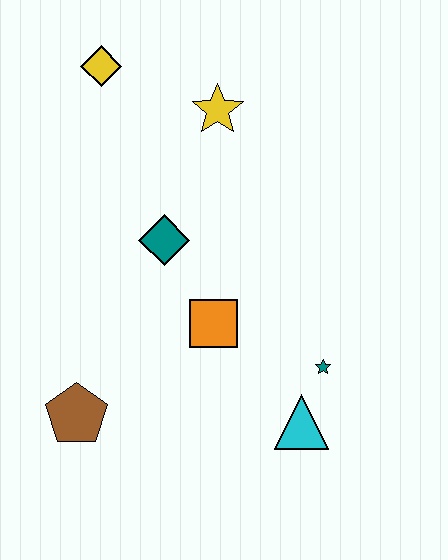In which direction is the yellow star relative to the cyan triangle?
The yellow star is above the cyan triangle.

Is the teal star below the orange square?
Yes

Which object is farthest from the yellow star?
The brown pentagon is farthest from the yellow star.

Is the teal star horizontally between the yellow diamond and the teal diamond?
No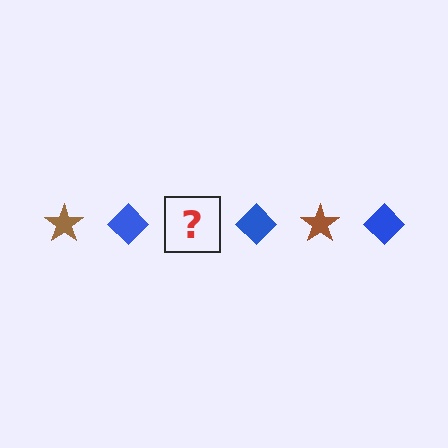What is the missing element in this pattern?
The missing element is a brown star.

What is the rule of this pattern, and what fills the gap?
The rule is that the pattern alternates between brown star and blue diamond. The gap should be filled with a brown star.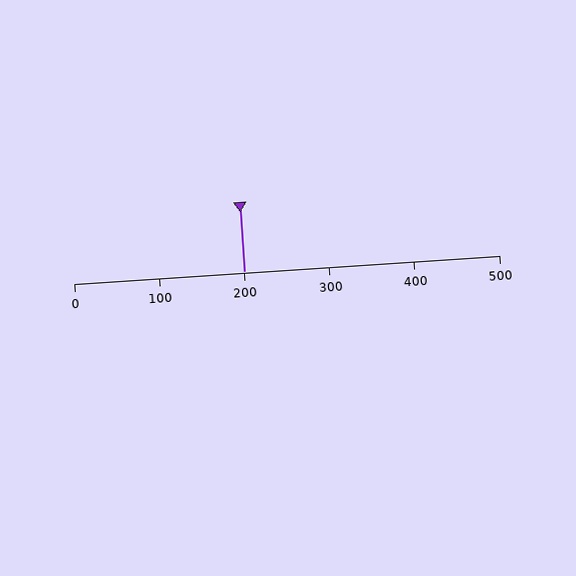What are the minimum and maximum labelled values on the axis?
The axis runs from 0 to 500.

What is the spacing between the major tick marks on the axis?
The major ticks are spaced 100 apart.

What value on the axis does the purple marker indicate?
The marker indicates approximately 200.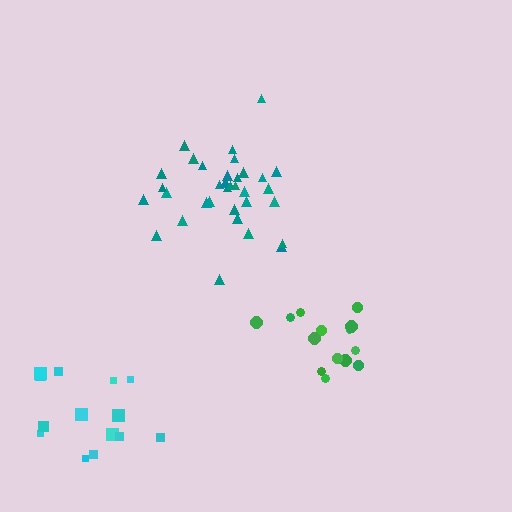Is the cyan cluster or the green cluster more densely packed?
Green.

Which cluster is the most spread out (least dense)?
Cyan.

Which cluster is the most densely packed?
Teal.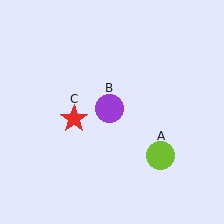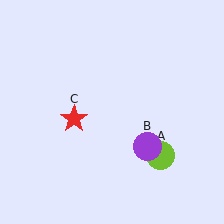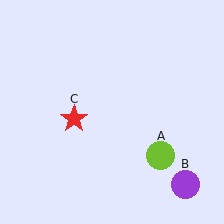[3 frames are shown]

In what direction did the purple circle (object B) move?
The purple circle (object B) moved down and to the right.